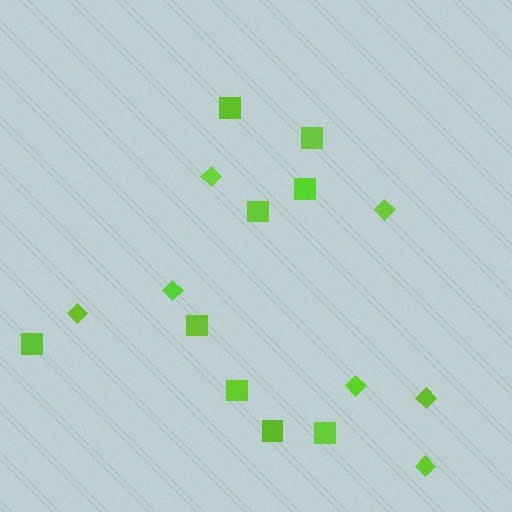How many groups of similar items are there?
There are 2 groups: one group of squares (9) and one group of diamonds (7).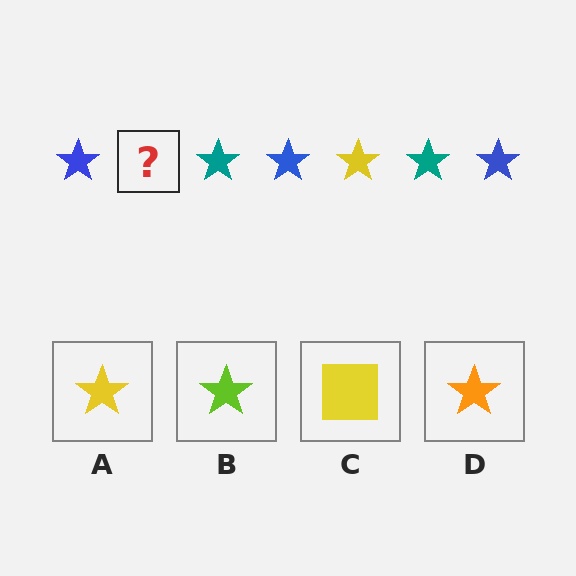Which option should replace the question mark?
Option A.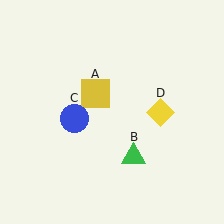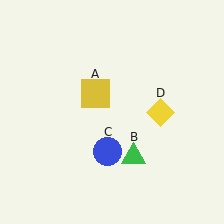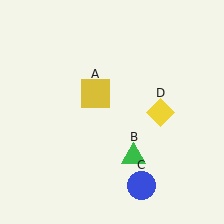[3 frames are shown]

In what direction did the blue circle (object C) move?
The blue circle (object C) moved down and to the right.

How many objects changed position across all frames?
1 object changed position: blue circle (object C).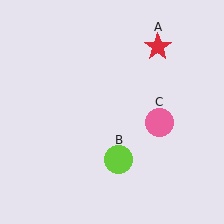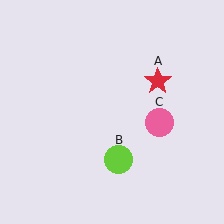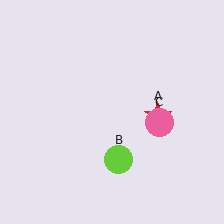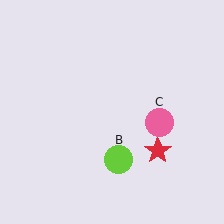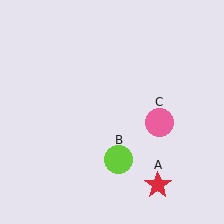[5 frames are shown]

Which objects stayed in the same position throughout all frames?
Lime circle (object B) and pink circle (object C) remained stationary.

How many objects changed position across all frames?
1 object changed position: red star (object A).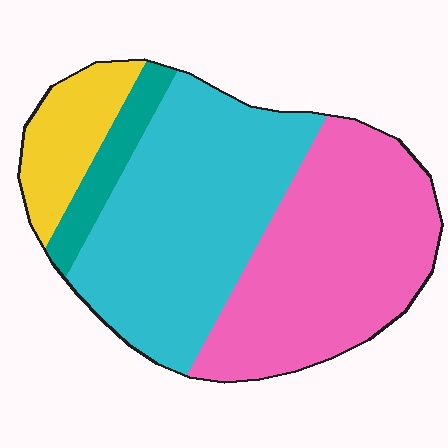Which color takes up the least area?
Teal, at roughly 5%.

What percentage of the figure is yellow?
Yellow covers 12% of the figure.